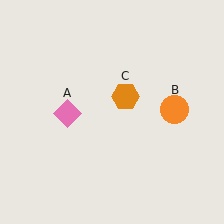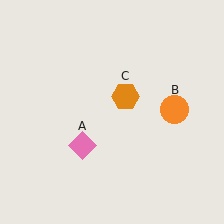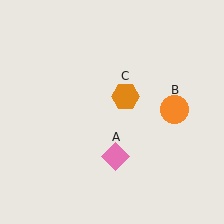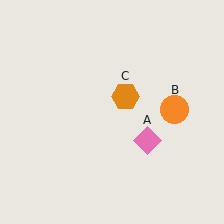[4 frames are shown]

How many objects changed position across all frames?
1 object changed position: pink diamond (object A).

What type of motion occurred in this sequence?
The pink diamond (object A) rotated counterclockwise around the center of the scene.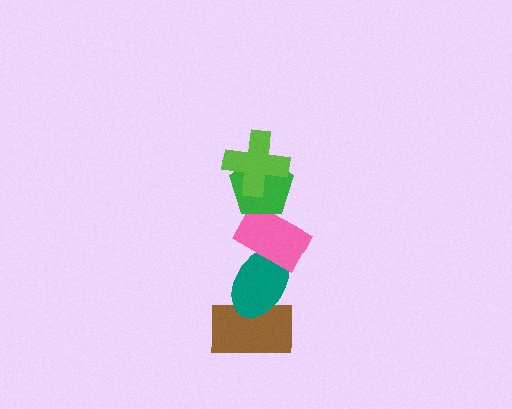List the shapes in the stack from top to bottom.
From top to bottom: the lime cross, the green pentagon, the pink rectangle, the teal ellipse, the brown rectangle.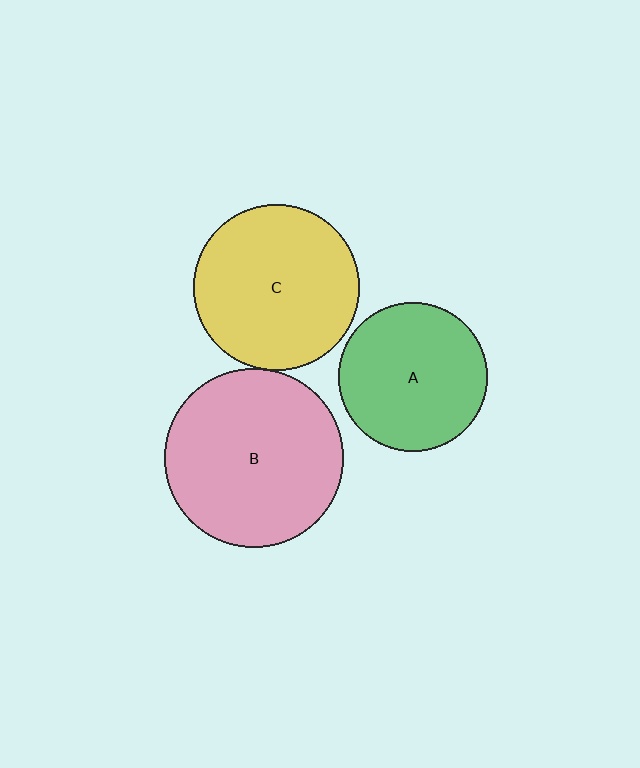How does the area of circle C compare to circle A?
Approximately 1.2 times.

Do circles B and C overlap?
Yes.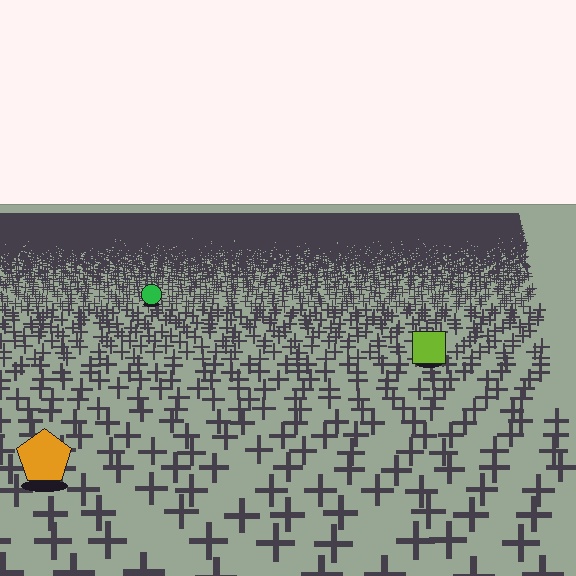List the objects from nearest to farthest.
From nearest to farthest: the orange pentagon, the lime square, the green circle.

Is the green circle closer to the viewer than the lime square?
No. The lime square is closer — you can tell from the texture gradient: the ground texture is coarser near it.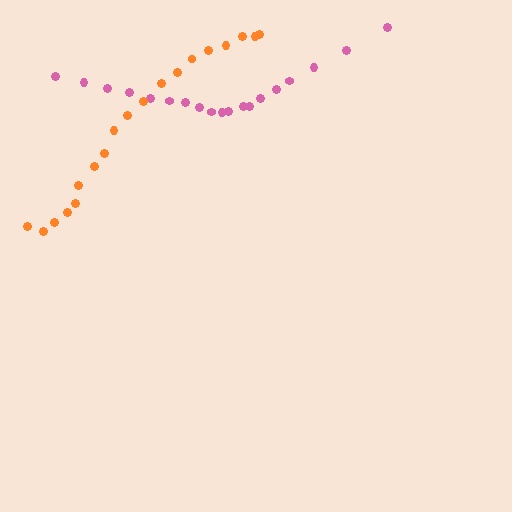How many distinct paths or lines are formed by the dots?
There are 2 distinct paths.